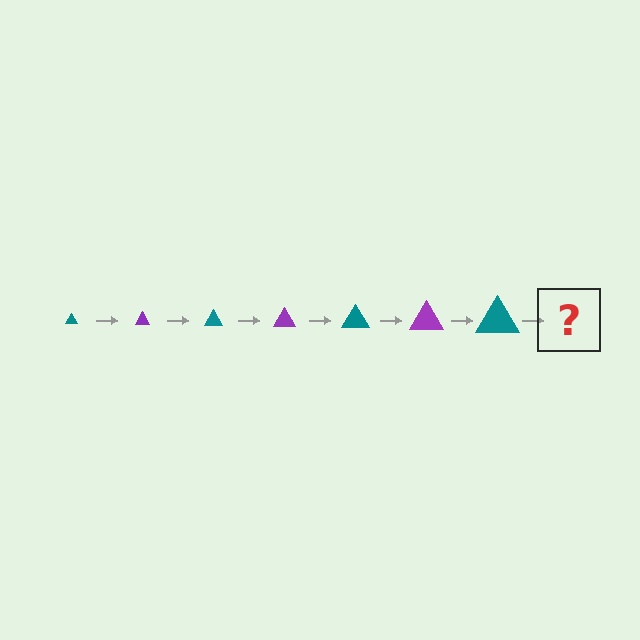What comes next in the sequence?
The next element should be a purple triangle, larger than the previous one.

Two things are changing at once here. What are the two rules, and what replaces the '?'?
The two rules are that the triangle grows larger each step and the color cycles through teal and purple. The '?' should be a purple triangle, larger than the previous one.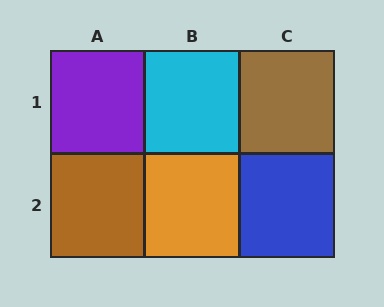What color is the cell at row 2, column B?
Orange.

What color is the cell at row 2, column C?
Blue.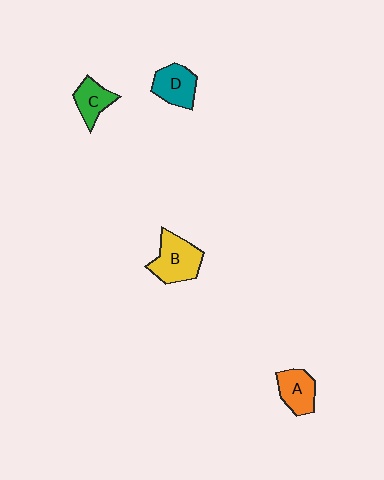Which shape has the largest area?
Shape B (yellow).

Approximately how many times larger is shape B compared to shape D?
Approximately 1.3 times.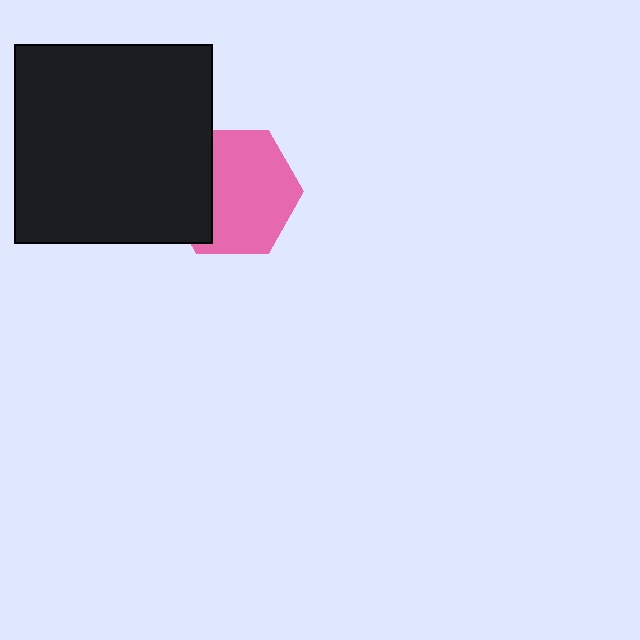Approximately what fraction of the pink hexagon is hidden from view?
Roughly 31% of the pink hexagon is hidden behind the black square.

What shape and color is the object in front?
The object in front is a black square.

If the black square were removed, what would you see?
You would see the complete pink hexagon.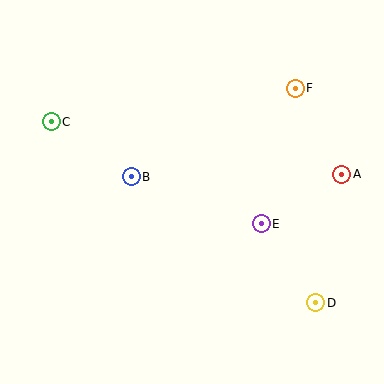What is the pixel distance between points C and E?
The distance between C and E is 233 pixels.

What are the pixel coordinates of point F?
Point F is at (295, 88).